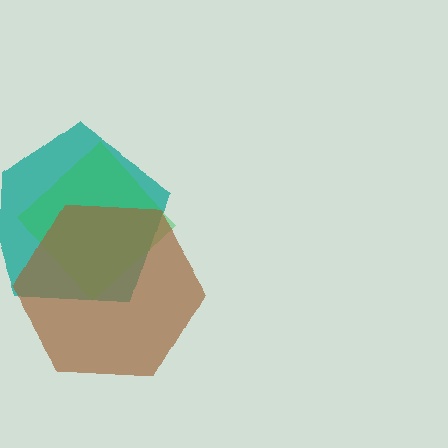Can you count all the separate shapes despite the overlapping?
Yes, there are 3 separate shapes.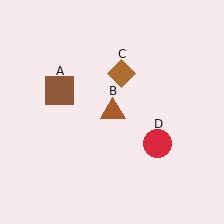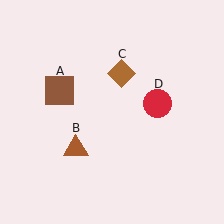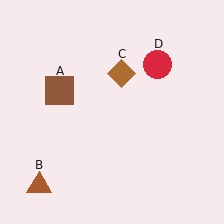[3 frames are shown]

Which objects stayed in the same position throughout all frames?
Brown square (object A) and brown diamond (object C) remained stationary.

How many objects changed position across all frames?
2 objects changed position: brown triangle (object B), red circle (object D).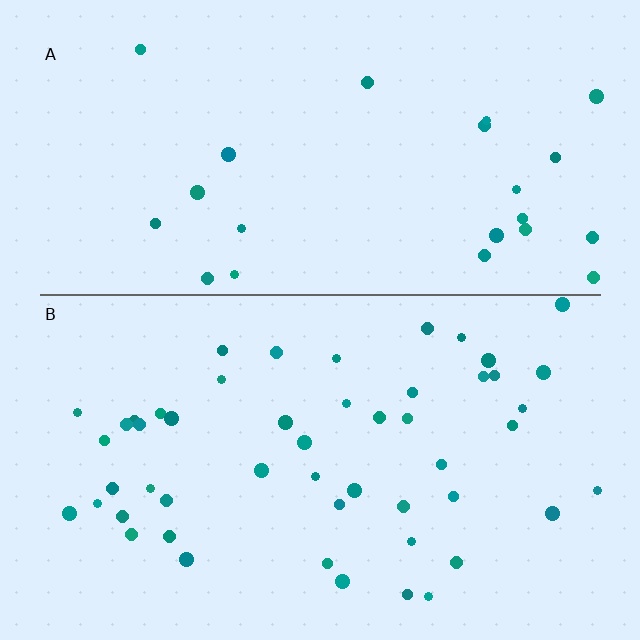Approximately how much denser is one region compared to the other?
Approximately 2.2× — region B over region A.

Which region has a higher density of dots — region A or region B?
B (the bottom).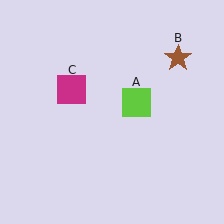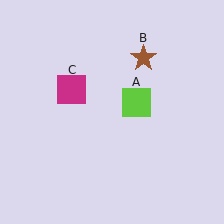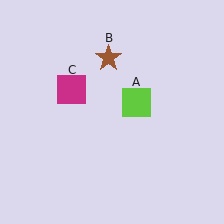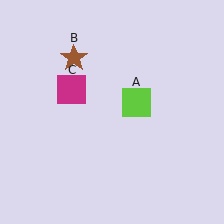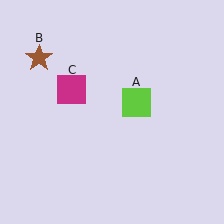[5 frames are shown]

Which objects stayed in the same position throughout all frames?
Lime square (object A) and magenta square (object C) remained stationary.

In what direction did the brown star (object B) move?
The brown star (object B) moved left.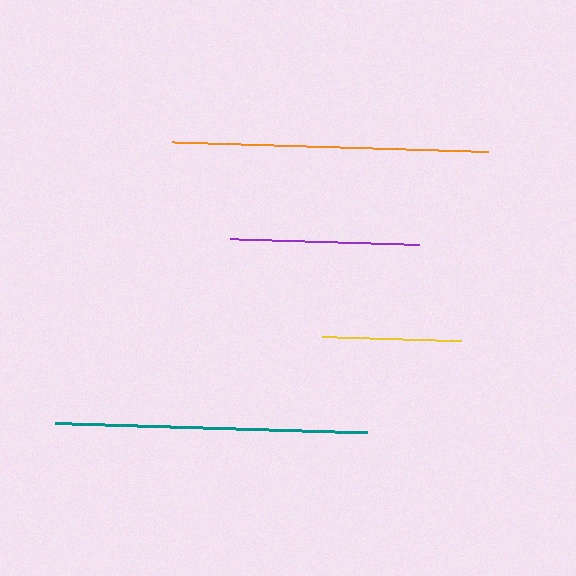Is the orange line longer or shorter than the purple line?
The orange line is longer than the purple line.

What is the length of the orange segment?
The orange segment is approximately 316 pixels long.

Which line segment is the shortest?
The yellow line is the shortest at approximately 140 pixels.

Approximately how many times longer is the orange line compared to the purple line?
The orange line is approximately 1.7 times the length of the purple line.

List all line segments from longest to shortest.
From longest to shortest: orange, teal, purple, yellow.